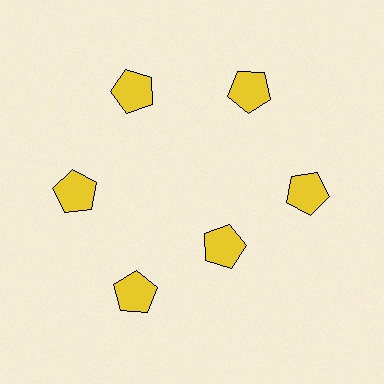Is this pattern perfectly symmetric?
No. The 6 yellow pentagons are arranged in a ring, but one element near the 5 o'clock position is pulled inward toward the center, breaking the 6-fold rotational symmetry.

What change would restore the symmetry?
The symmetry would be restored by moving it outward, back onto the ring so that all 6 pentagons sit at equal angles and equal distance from the center.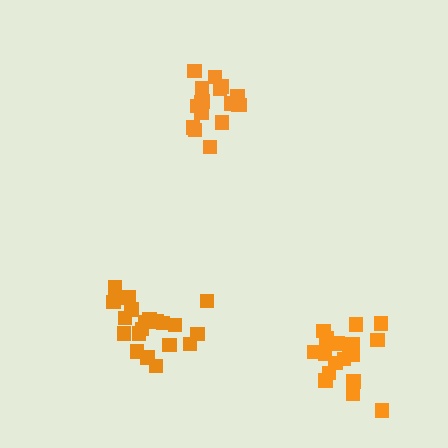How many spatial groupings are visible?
There are 3 spatial groupings.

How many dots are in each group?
Group 1: 19 dots, Group 2: 20 dots, Group 3: 17 dots (56 total).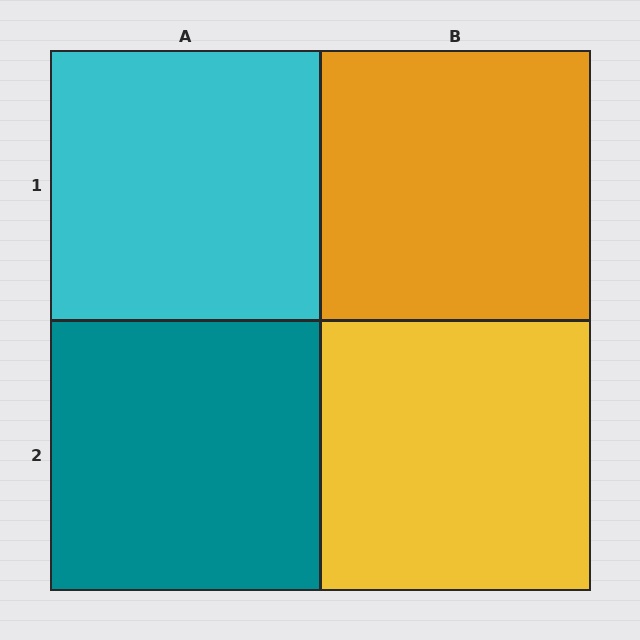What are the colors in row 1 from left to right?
Cyan, orange.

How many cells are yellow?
1 cell is yellow.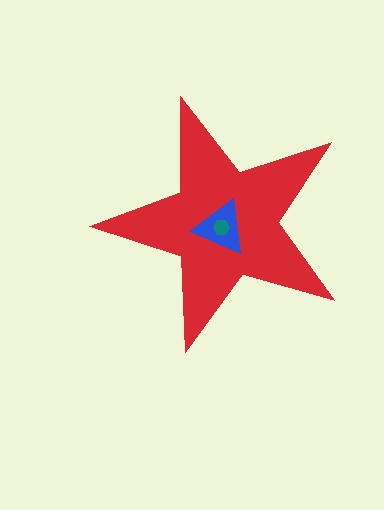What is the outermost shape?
The red star.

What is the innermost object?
The teal hexagon.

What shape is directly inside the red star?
The blue triangle.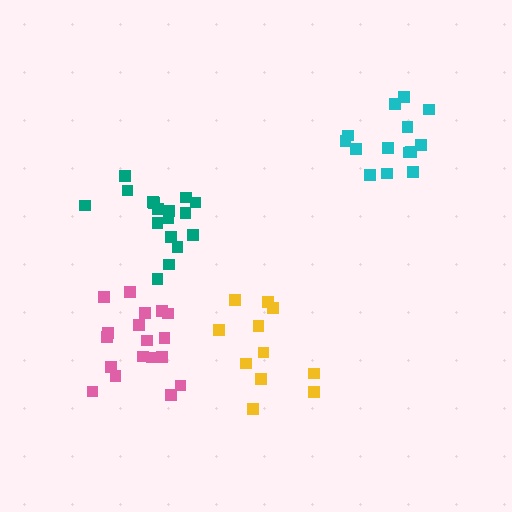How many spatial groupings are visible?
There are 4 spatial groupings.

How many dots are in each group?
Group 1: 17 dots, Group 2: 12 dots, Group 3: 14 dots, Group 4: 18 dots (61 total).